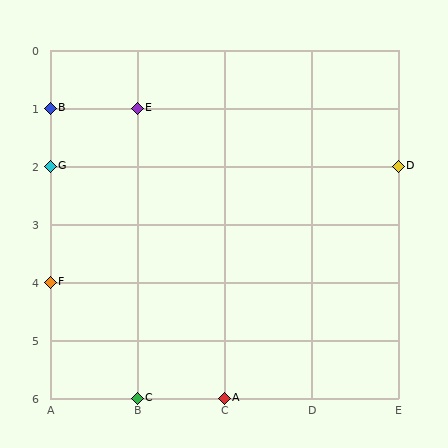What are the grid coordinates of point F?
Point F is at grid coordinates (A, 4).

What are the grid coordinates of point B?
Point B is at grid coordinates (A, 1).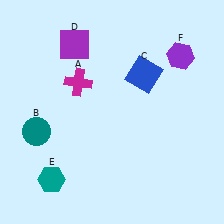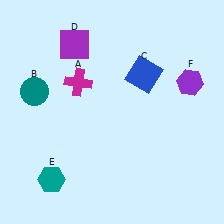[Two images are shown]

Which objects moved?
The objects that moved are: the teal circle (B), the purple hexagon (F).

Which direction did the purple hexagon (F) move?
The purple hexagon (F) moved down.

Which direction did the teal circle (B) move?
The teal circle (B) moved up.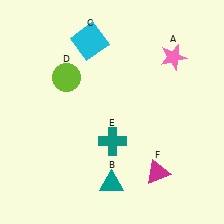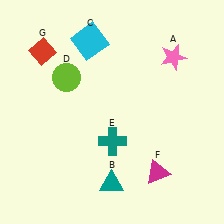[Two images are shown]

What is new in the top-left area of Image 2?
A red diamond (G) was added in the top-left area of Image 2.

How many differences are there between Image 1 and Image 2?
There is 1 difference between the two images.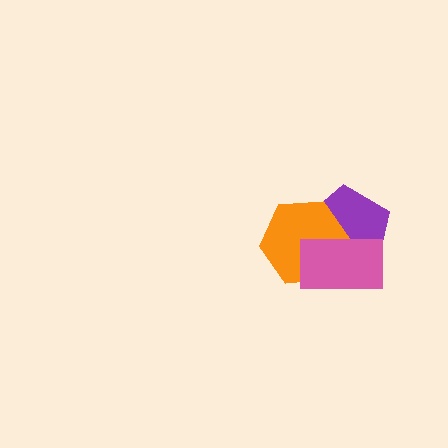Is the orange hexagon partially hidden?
Yes, it is partially covered by another shape.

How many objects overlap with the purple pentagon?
2 objects overlap with the purple pentagon.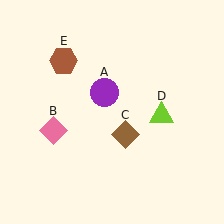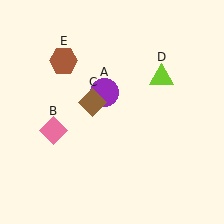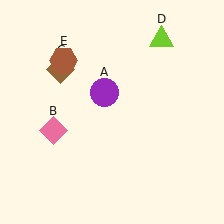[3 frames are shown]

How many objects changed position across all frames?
2 objects changed position: brown diamond (object C), lime triangle (object D).